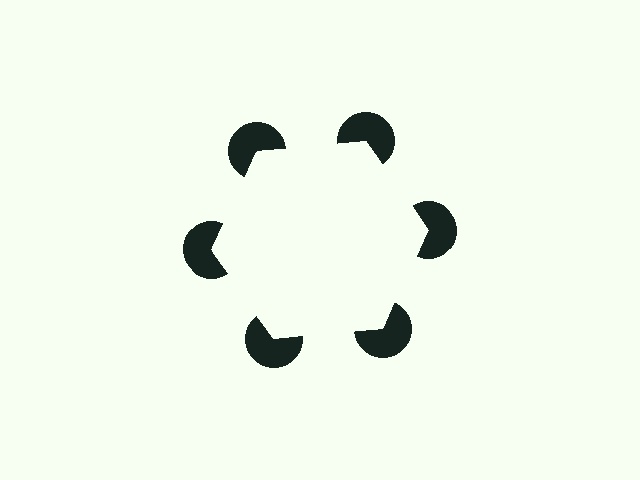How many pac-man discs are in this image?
There are 6 — one at each vertex of the illusory hexagon.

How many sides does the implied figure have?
6 sides.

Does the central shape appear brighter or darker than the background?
It typically appears slightly brighter than the background, even though no actual brightness change is drawn.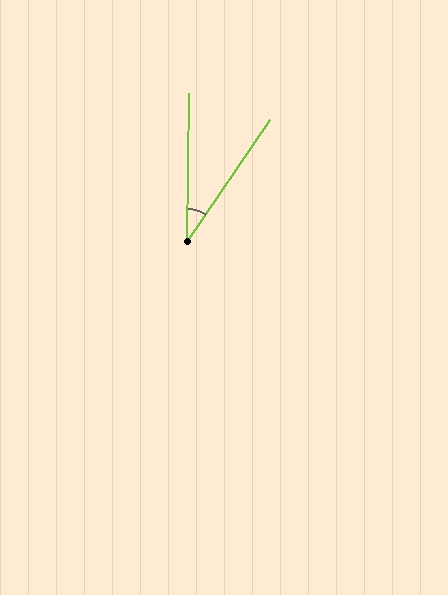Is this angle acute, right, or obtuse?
It is acute.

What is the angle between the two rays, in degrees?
Approximately 34 degrees.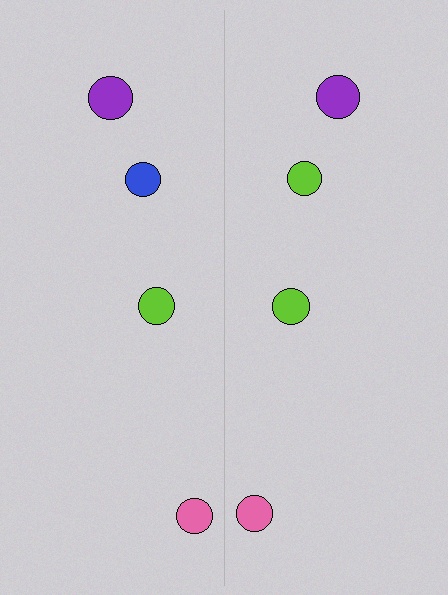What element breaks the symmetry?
The lime circle on the right side breaks the symmetry — its mirror counterpart is blue.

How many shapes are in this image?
There are 8 shapes in this image.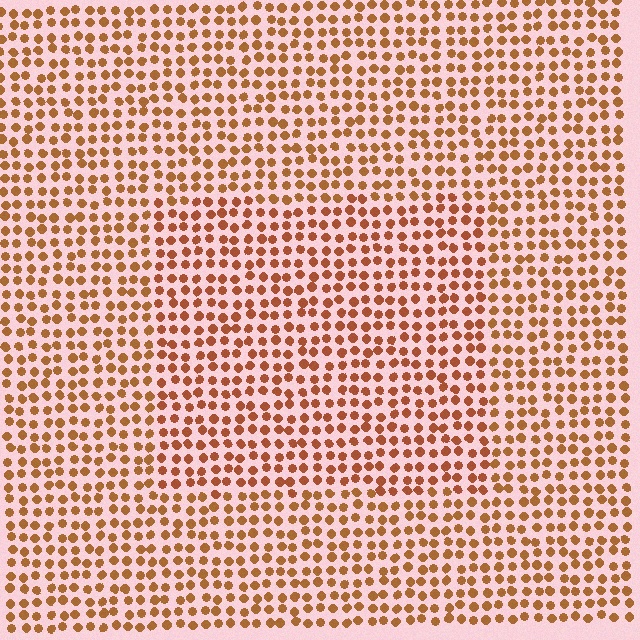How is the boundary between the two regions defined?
The boundary is defined purely by a slight shift in hue (about 13 degrees). Spacing, size, and orientation are identical on both sides.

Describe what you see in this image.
The image is filled with small brown elements in a uniform arrangement. A rectangle-shaped region is visible where the elements are tinted to a slightly different hue, forming a subtle color boundary.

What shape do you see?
I see a rectangle.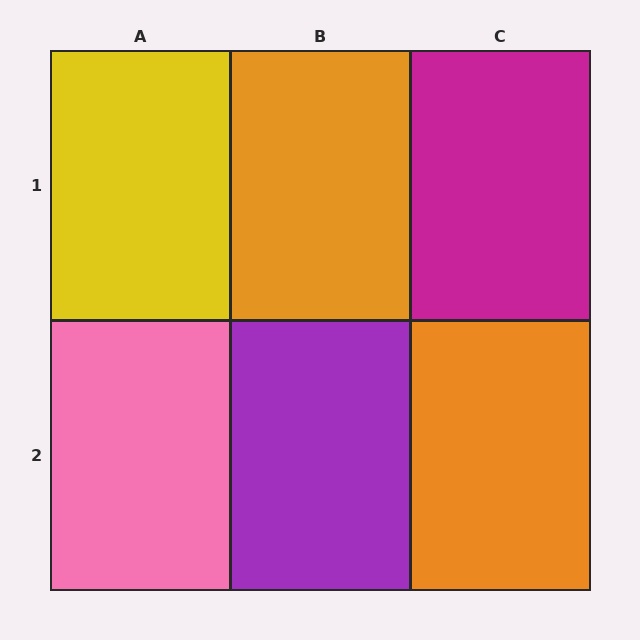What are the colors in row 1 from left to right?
Yellow, orange, magenta.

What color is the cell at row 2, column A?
Pink.